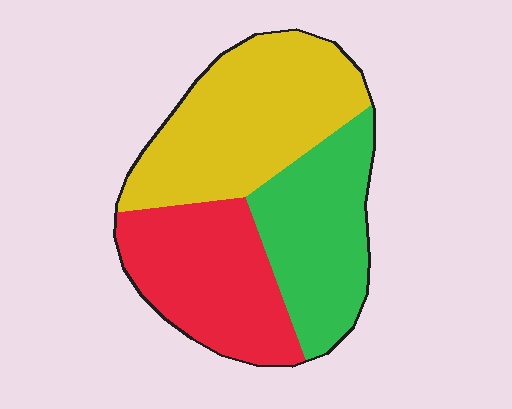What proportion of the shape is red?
Red covers roughly 30% of the shape.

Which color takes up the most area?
Yellow, at roughly 40%.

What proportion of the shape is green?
Green takes up about one third (1/3) of the shape.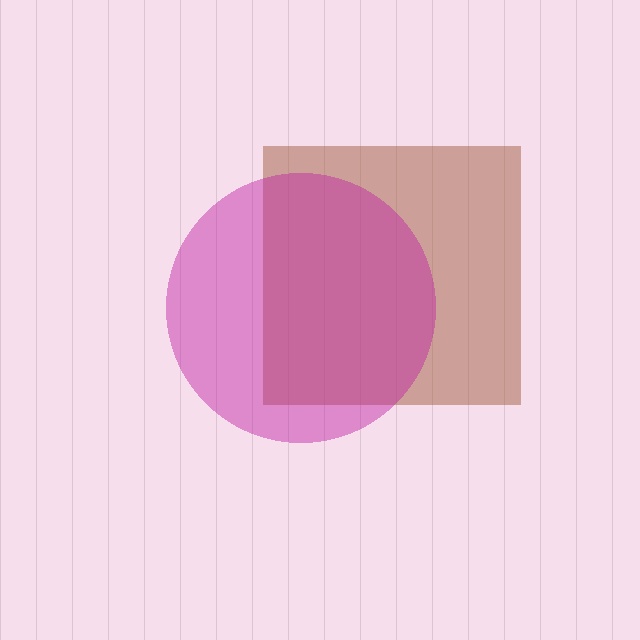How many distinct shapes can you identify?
There are 2 distinct shapes: a brown square, a magenta circle.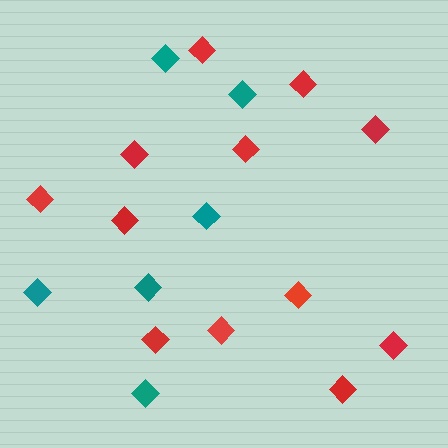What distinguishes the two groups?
There are 2 groups: one group of red diamonds (12) and one group of teal diamonds (6).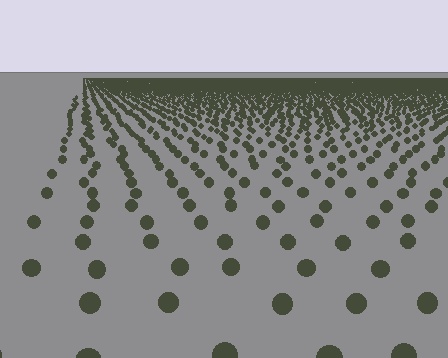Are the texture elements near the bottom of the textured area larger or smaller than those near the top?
Larger. Near the bottom, elements are closer to the viewer and appear at a bigger on-screen size.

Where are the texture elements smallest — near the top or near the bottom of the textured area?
Near the top.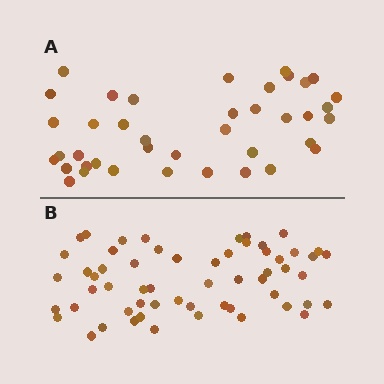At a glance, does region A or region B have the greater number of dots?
Region B (the bottom region) has more dots.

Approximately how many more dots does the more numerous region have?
Region B has approximately 20 more dots than region A.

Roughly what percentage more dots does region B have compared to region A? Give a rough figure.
About 45% more.